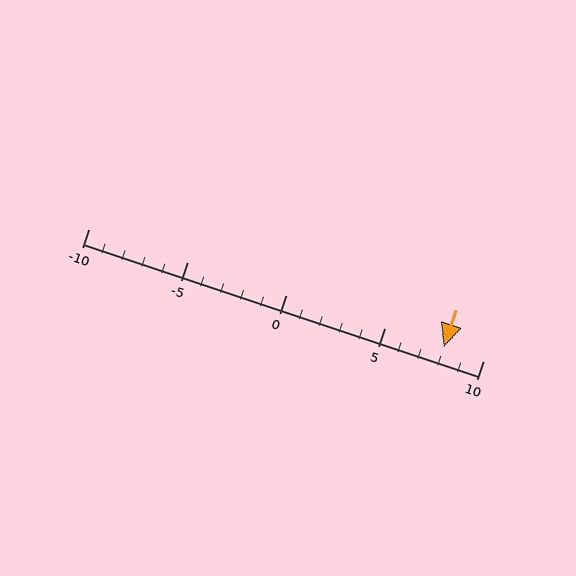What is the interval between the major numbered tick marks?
The major tick marks are spaced 5 units apart.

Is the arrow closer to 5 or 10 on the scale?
The arrow is closer to 10.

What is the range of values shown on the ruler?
The ruler shows values from -10 to 10.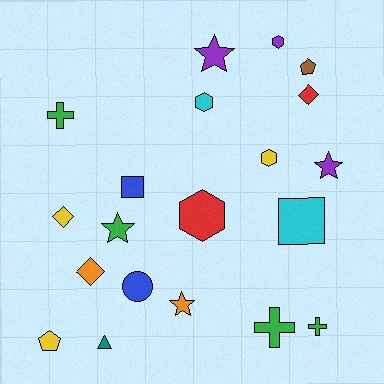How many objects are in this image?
There are 20 objects.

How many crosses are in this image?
There are 3 crosses.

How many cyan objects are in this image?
There are 2 cyan objects.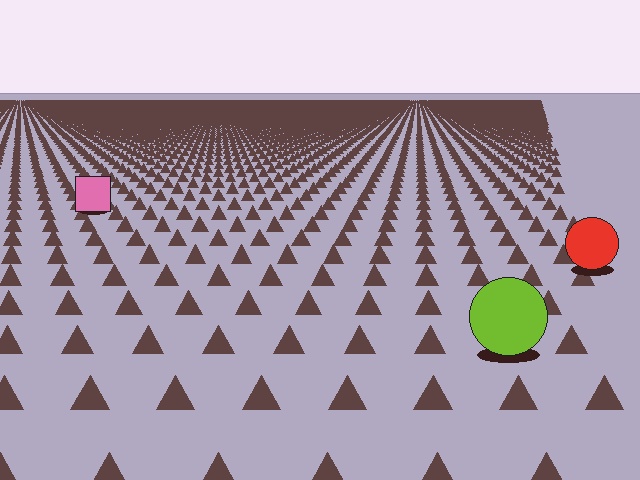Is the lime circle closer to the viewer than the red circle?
Yes. The lime circle is closer — you can tell from the texture gradient: the ground texture is coarser near it.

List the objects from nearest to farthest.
From nearest to farthest: the lime circle, the red circle, the pink square.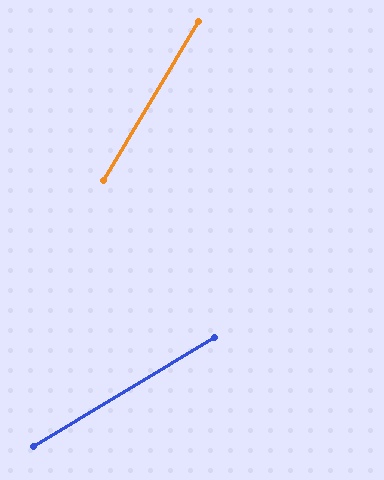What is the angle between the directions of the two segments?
Approximately 28 degrees.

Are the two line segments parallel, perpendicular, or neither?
Neither parallel nor perpendicular — they differ by about 28°.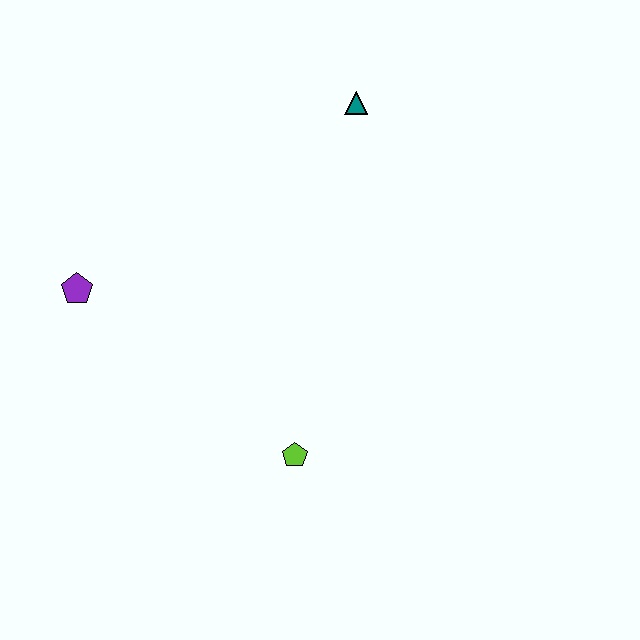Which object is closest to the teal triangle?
The purple pentagon is closest to the teal triangle.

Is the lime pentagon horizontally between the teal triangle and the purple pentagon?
Yes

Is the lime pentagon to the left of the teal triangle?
Yes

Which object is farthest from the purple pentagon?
The teal triangle is farthest from the purple pentagon.